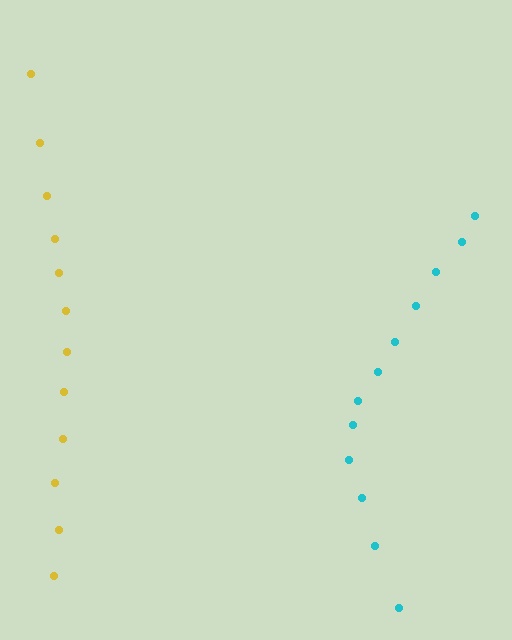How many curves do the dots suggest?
There are 2 distinct paths.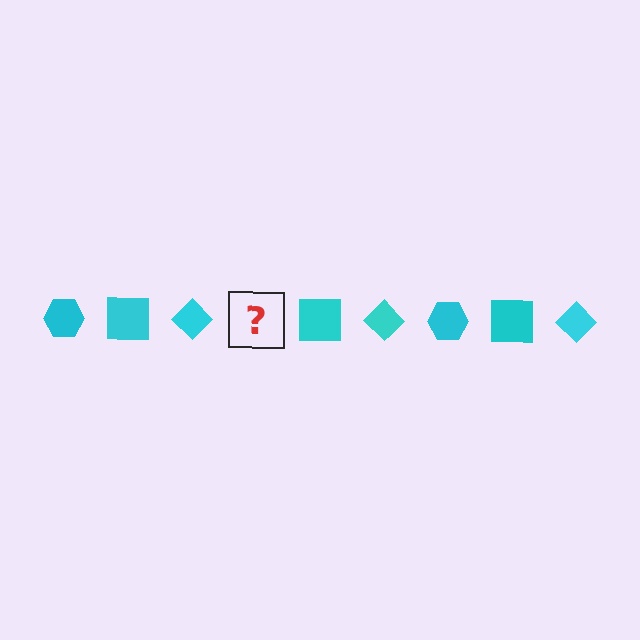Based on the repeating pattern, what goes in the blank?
The blank should be a cyan hexagon.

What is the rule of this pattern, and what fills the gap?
The rule is that the pattern cycles through hexagon, square, diamond shapes in cyan. The gap should be filled with a cyan hexagon.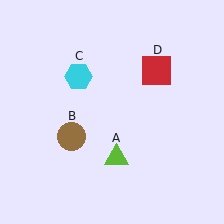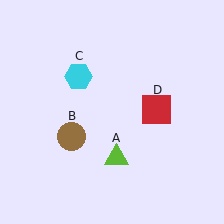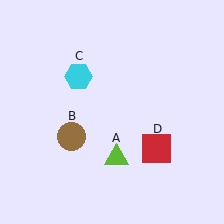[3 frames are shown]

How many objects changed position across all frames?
1 object changed position: red square (object D).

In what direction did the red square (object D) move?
The red square (object D) moved down.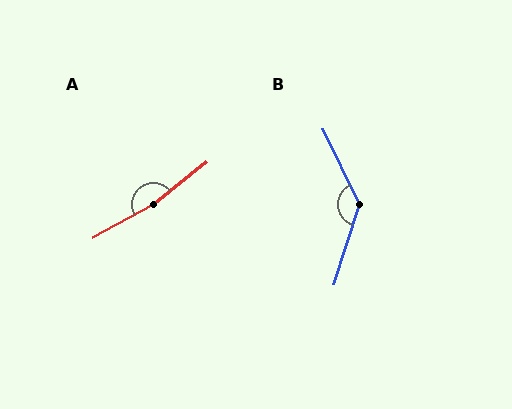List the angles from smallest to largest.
B (136°), A (169°).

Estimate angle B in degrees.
Approximately 136 degrees.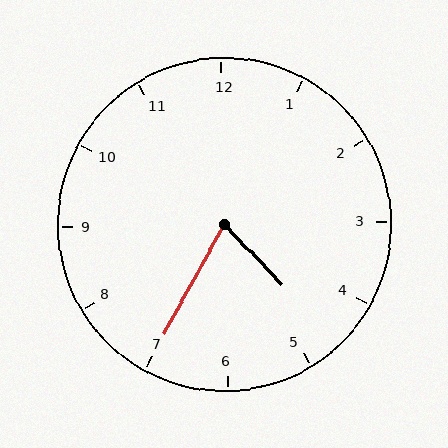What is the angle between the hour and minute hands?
Approximately 72 degrees.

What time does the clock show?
4:35.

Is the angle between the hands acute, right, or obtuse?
It is acute.